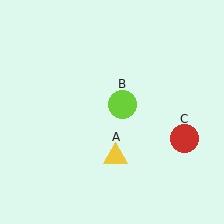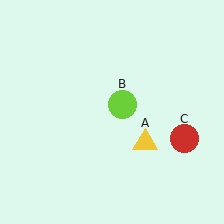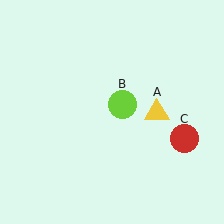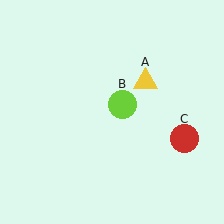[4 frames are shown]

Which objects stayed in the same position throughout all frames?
Lime circle (object B) and red circle (object C) remained stationary.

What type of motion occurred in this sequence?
The yellow triangle (object A) rotated counterclockwise around the center of the scene.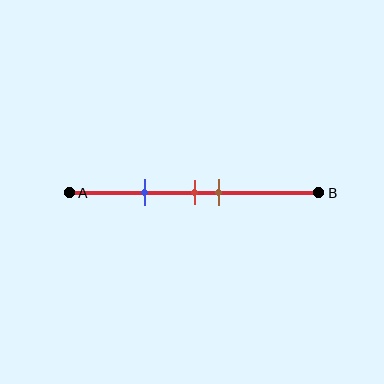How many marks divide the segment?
There are 3 marks dividing the segment.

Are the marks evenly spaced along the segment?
No, the marks are not evenly spaced.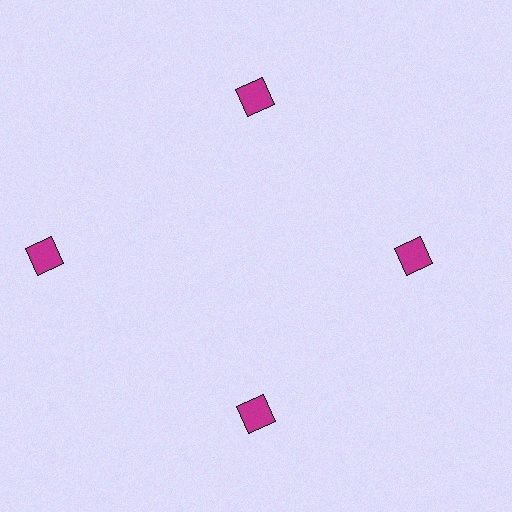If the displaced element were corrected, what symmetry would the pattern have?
It would have 4-fold rotational symmetry — the pattern would map onto itself every 90 degrees.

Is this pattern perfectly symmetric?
No. The 4 magenta squares are arranged in a ring, but one element near the 9 o'clock position is pushed outward from the center, breaking the 4-fold rotational symmetry.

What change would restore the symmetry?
The symmetry would be restored by moving it inward, back onto the ring so that all 4 squares sit at equal angles and equal distance from the center.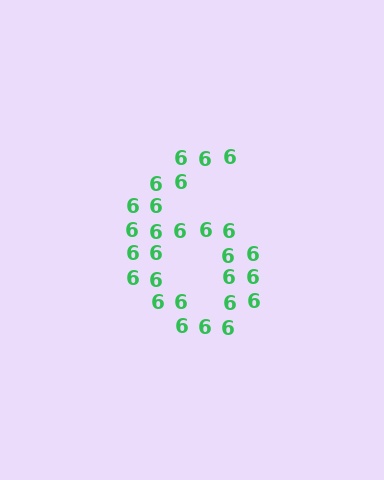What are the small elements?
The small elements are digit 6's.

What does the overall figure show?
The overall figure shows the digit 6.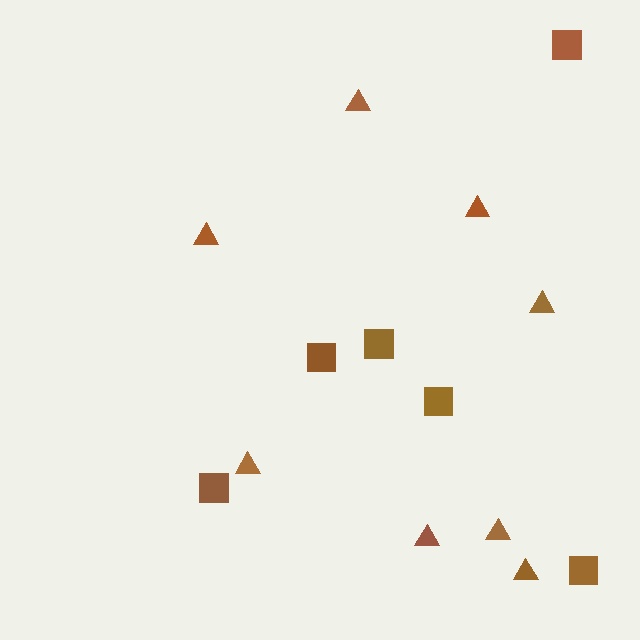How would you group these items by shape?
There are 2 groups: one group of triangles (8) and one group of squares (6).